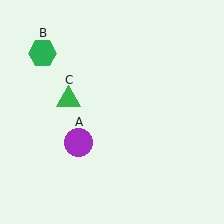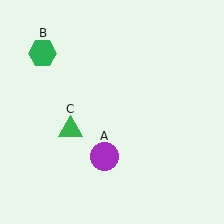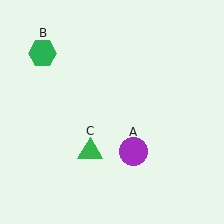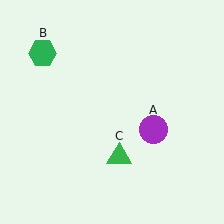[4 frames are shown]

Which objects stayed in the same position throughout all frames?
Green hexagon (object B) remained stationary.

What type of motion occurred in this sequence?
The purple circle (object A), green triangle (object C) rotated counterclockwise around the center of the scene.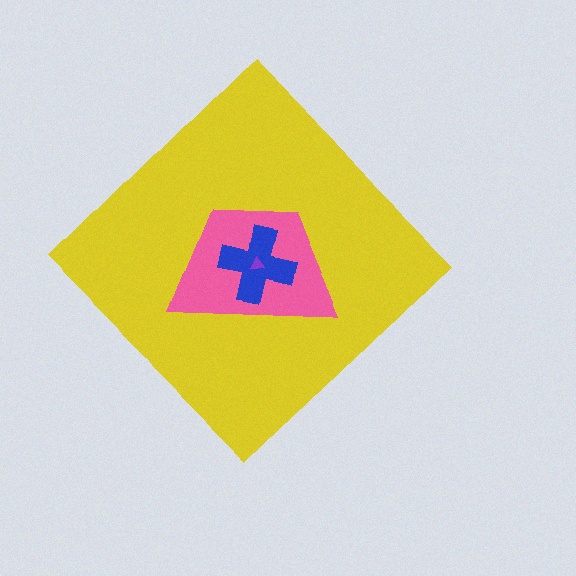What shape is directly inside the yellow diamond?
The pink trapezoid.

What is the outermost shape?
The yellow diamond.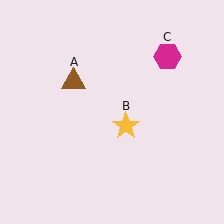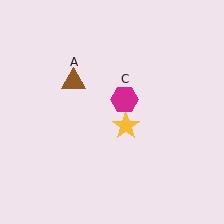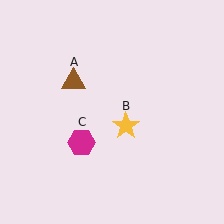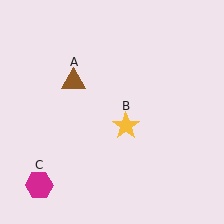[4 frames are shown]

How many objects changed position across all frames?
1 object changed position: magenta hexagon (object C).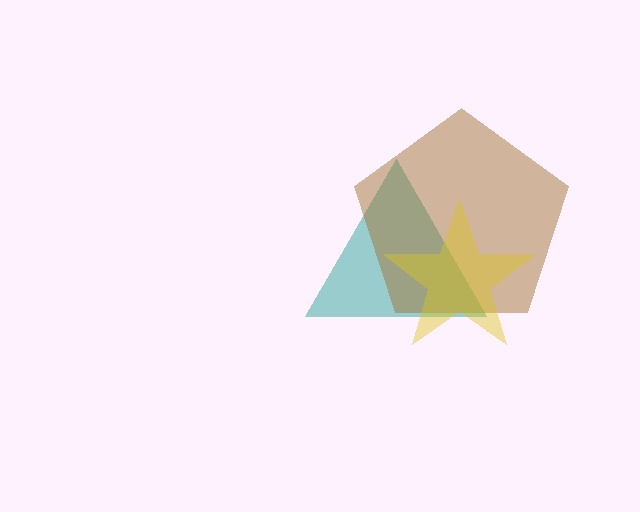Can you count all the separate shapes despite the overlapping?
Yes, there are 3 separate shapes.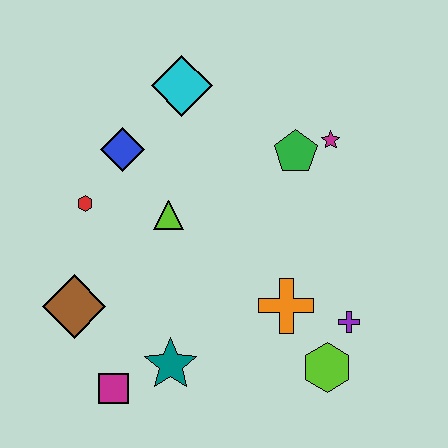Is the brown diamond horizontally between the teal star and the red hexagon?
No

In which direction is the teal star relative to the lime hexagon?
The teal star is to the left of the lime hexagon.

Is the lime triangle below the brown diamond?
No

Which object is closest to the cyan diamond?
The blue diamond is closest to the cyan diamond.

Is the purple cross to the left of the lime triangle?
No